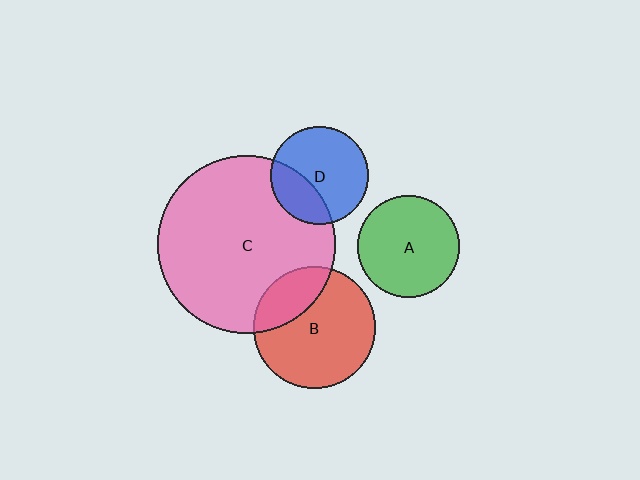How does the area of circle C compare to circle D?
Approximately 3.3 times.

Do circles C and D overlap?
Yes.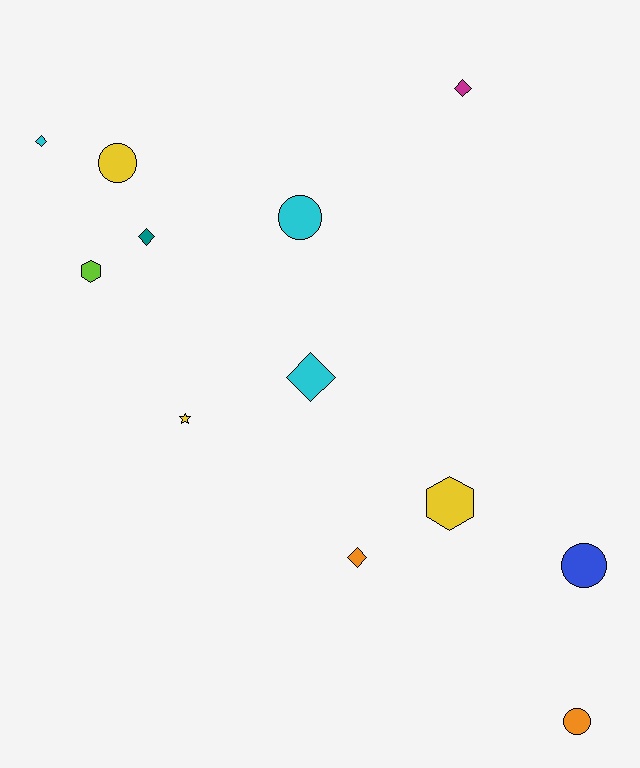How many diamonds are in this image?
There are 5 diamonds.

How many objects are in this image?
There are 12 objects.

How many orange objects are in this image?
There are 2 orange objects.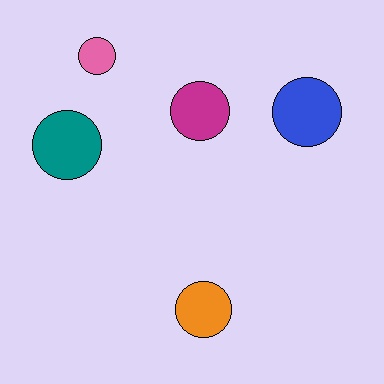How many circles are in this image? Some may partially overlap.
There are 5 circles.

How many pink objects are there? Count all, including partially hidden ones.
There is 1 pink object.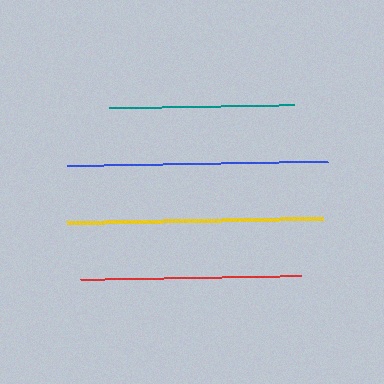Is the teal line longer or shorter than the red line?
The red line is longer than the teal line.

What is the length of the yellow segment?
The yellow segment is approximately 257 pixels long.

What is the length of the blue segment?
The blue segment is approximately 261 pixels long.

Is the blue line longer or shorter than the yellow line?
The blue line is longer than the yellow line.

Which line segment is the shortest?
The teal line is the shortest at approximately 185 pixels.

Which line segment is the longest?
The blue line is the longest at approximately 261 pixels.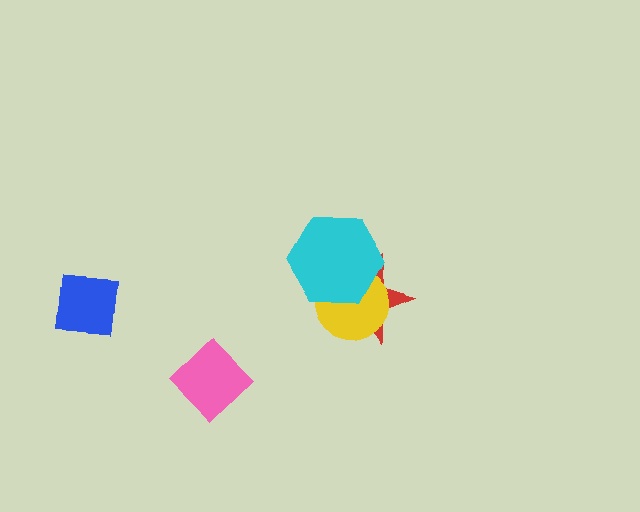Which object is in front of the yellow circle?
The cyan hexagon is in front of the yellow circle.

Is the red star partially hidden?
Yes, it is partially covered by another shape.